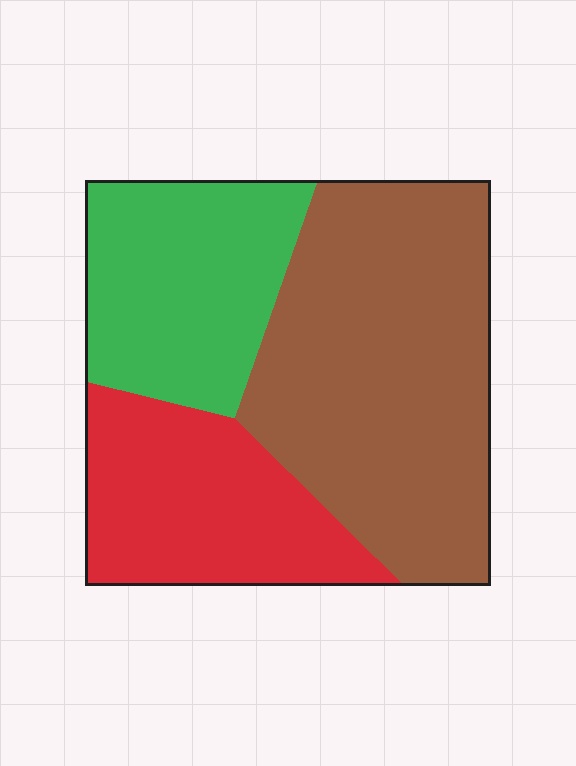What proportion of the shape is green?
Green takes up about one quarter (1/4) of the shape.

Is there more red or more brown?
Brown.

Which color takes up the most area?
Brown, at roughly 50%.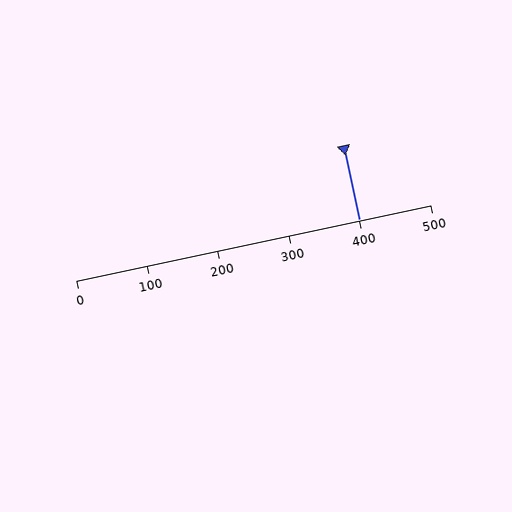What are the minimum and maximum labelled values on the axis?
The axis runs from 0 to 500.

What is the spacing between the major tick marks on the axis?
The major ticks are spaced 100 apart.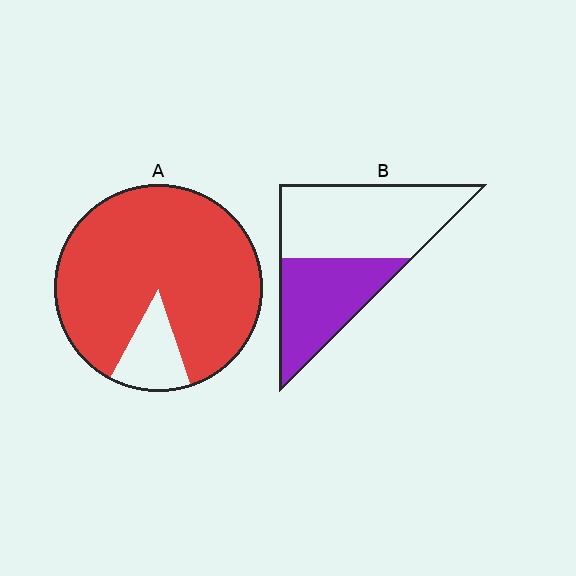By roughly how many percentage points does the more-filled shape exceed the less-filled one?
By roughly 45 percentage points (A over B).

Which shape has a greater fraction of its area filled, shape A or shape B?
Shape A.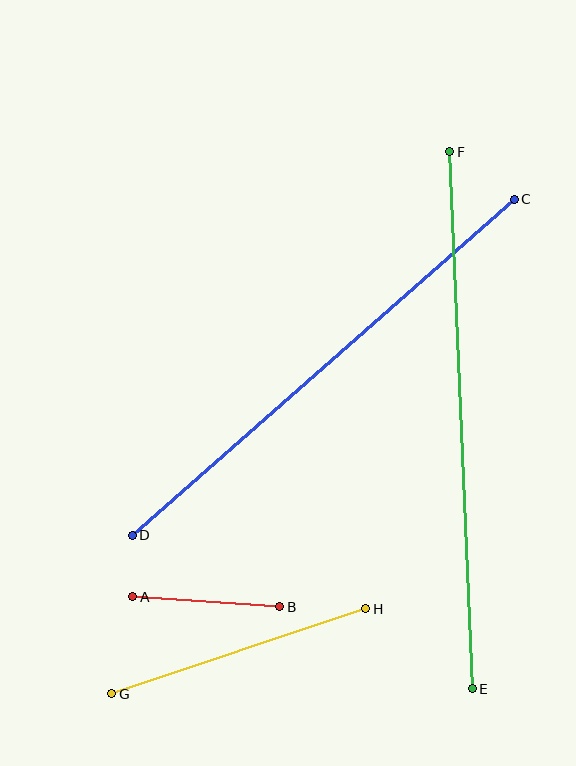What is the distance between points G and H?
The distance is approximately 268 pixels.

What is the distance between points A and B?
The distance is approximately 147 pixels.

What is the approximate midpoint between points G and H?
The midpoint is at approximately (239, 651) pixels.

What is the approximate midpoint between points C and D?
The midpoint is at approximately (323, 367) pixels.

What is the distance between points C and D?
The distance is approximately 509 pixels.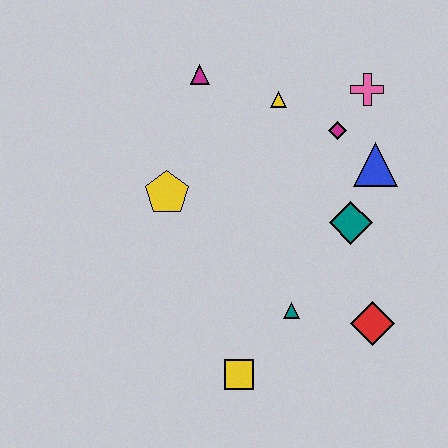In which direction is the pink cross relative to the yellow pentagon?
The pink cross is to the right of the yellow pentagon.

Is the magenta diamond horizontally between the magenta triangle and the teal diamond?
Yes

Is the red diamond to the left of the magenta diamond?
No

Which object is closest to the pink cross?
The magenta diamond is closest to the pink cross.